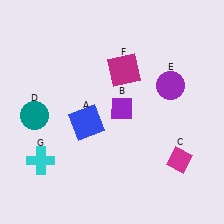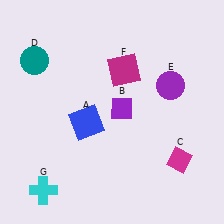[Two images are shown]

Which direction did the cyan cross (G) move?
The cyan cross (G) moved down.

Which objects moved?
The objects that moved are: the teal circle (D), the cyan cross (G).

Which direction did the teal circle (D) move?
The teal circle (D) moved up.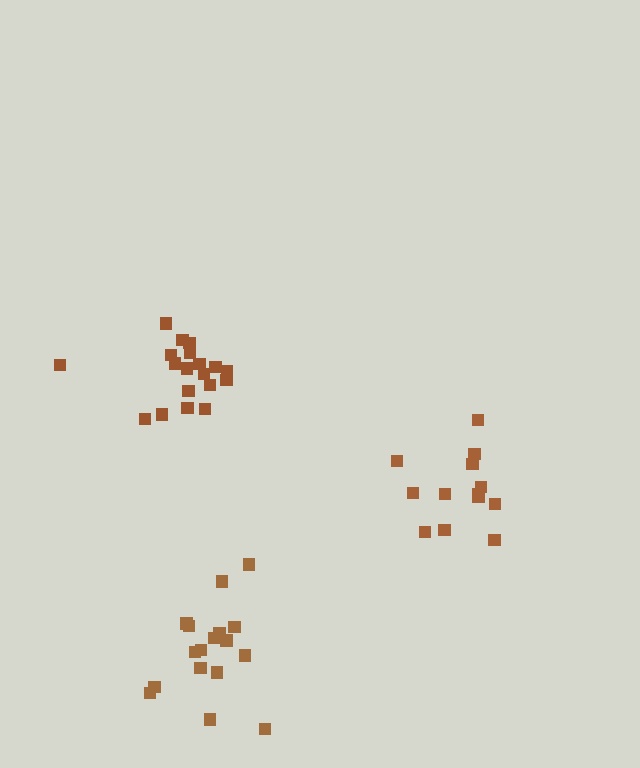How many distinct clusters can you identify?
There are 3 distinct clusters.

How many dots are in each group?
Group 1: 19 dots, Group 2: 17 dots, Group 3: 13 dots (49 total).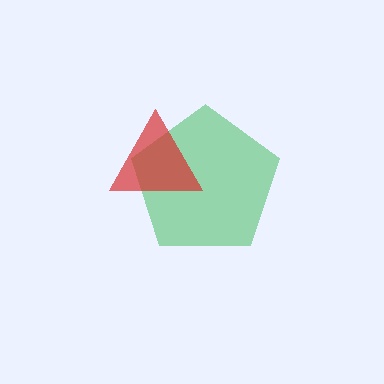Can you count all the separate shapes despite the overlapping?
Yes, there are 2 separate shapes.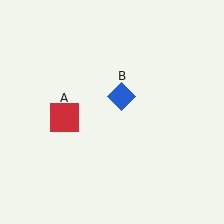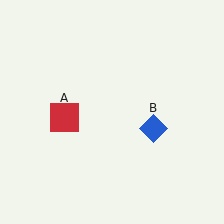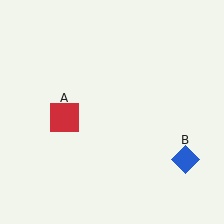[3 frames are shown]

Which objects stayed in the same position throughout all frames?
Red square (object A) remained stationary.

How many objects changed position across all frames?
1 object changed position: blue diamond (object B).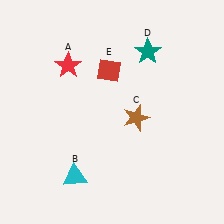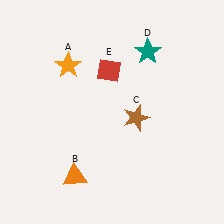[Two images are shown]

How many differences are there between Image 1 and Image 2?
There are 2 differences between the two images.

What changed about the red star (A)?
In Image 1, A is red. In Image 2, it changed to orange.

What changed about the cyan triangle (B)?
In Image 1, B is cyan. In Image 2, it changed to orange.